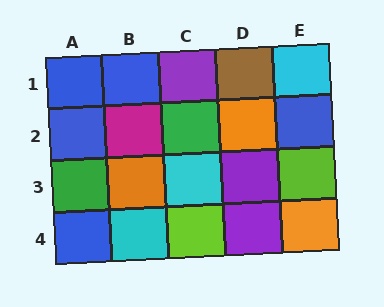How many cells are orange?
3 cells are orange.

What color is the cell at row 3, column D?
Purple.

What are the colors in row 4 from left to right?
Blue, cyan, lime, purple, orange.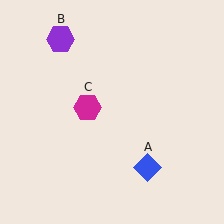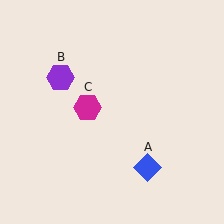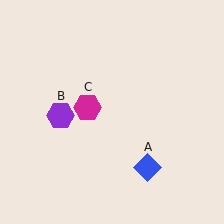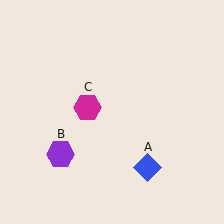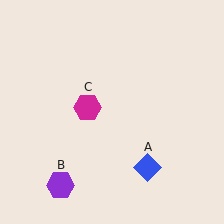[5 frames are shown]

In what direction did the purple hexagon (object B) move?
The purple hexagon (object B) moved down.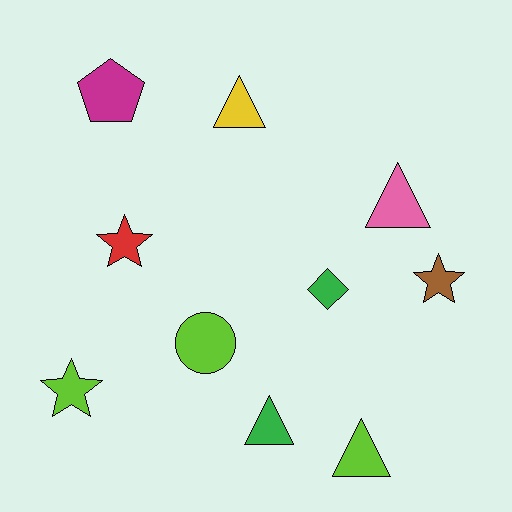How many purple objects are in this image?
There are no purple objects.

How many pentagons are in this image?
There is 1 pentagon.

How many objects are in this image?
There are 10 objects.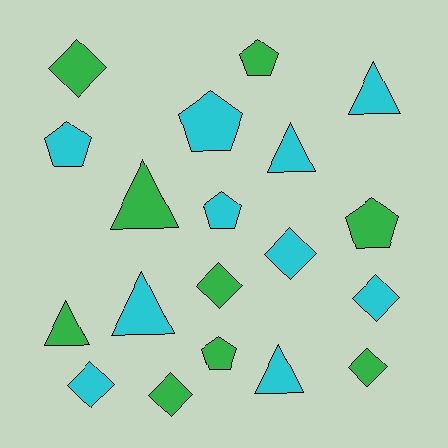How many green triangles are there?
There are 2 green triangles.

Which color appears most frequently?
Cyan, with 10 objects.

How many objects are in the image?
There are 19 objects.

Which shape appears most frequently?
Diamond, with 7 objects.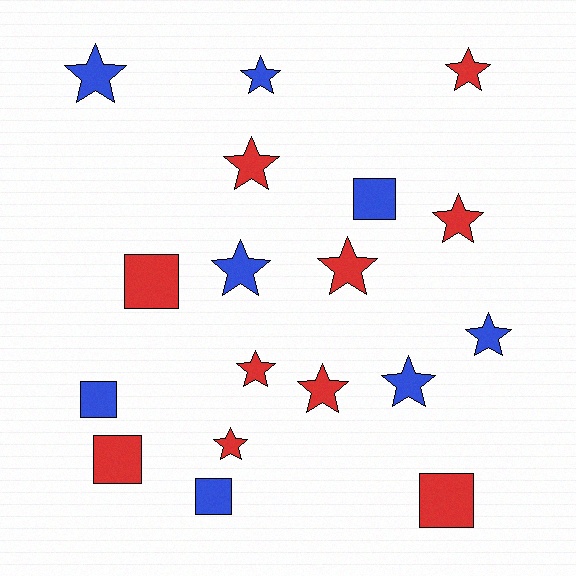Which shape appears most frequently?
Star, with 12 objects.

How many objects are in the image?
There are 18 objects.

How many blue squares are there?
There are 3 blue squares.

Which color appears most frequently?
Red, with 10 objects.